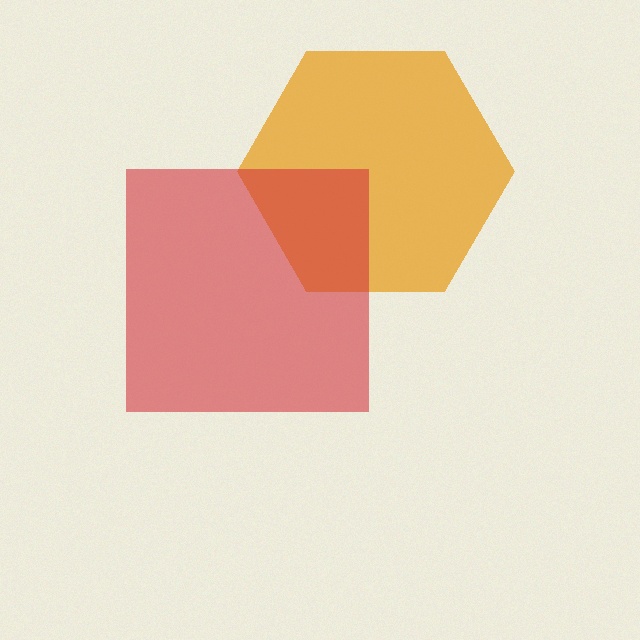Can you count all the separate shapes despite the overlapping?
Yes, there are 2 separate shapes.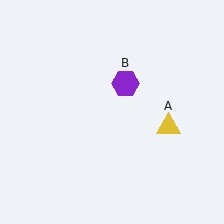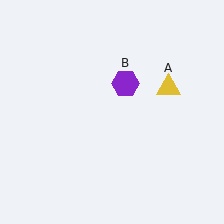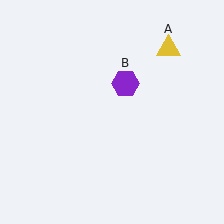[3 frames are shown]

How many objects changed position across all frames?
1 object changed position: yellow triangle (object A).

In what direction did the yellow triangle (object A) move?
The yellow triangle (object A) moved up.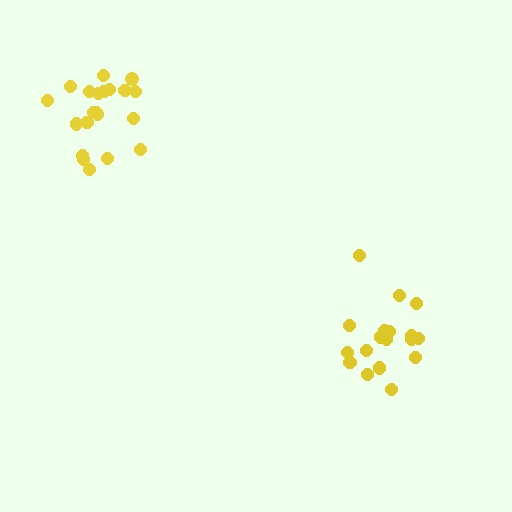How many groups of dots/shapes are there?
There are 2 groups.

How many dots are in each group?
Group 1: 21 dots, Group 2: 18 dots (39 total).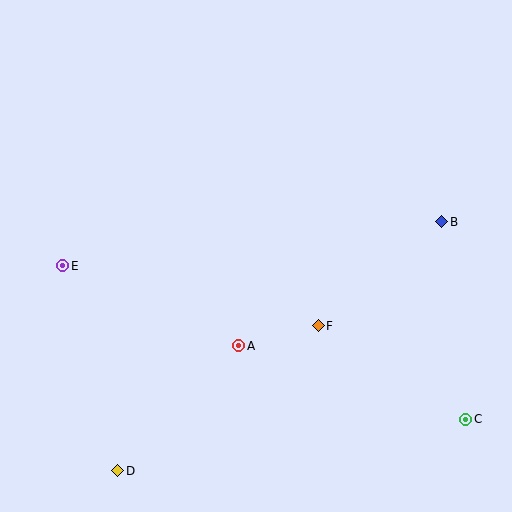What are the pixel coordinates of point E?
Point E is at (63, 266).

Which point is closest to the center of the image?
Point A at (239, 346) is closest to the center.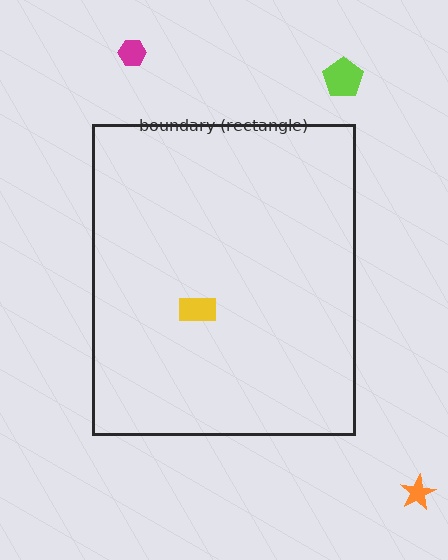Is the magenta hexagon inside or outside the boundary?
Outside.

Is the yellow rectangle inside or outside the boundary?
Inside.